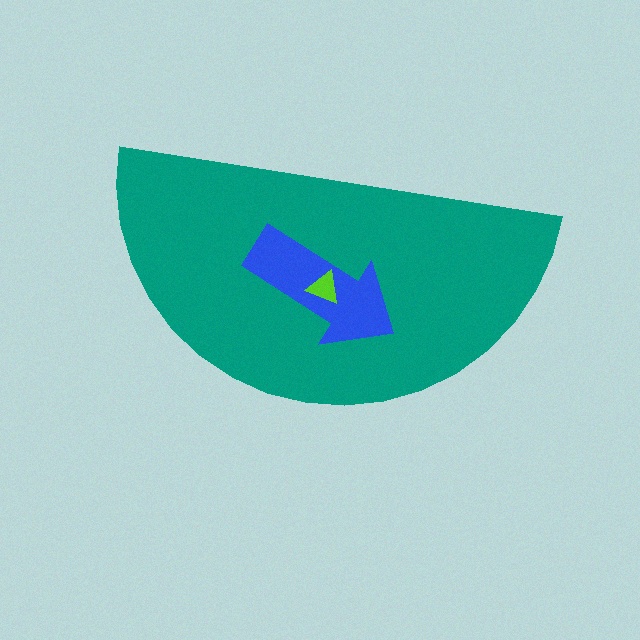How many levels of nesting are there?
3.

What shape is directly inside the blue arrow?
The lime triangle.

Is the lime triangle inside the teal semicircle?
Yes.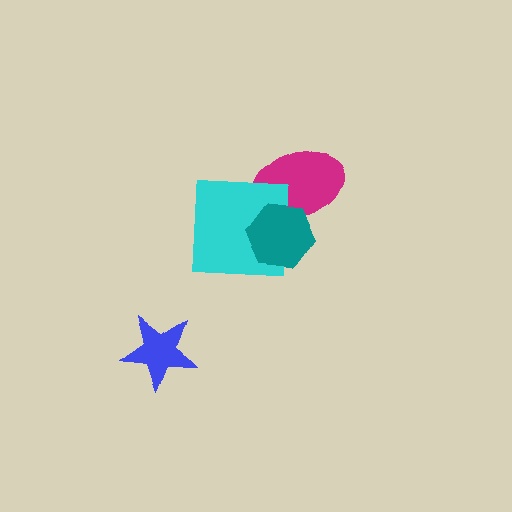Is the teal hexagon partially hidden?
No, no other shape covers it.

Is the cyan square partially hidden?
Yes, it is partially covered by another shape.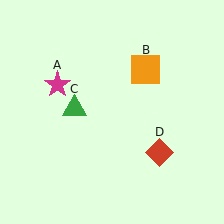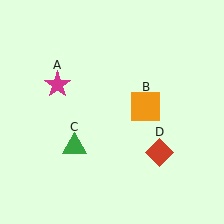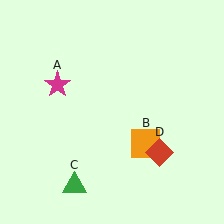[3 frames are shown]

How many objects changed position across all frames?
2 objects changed position: orange square (object B), green triangle (object C).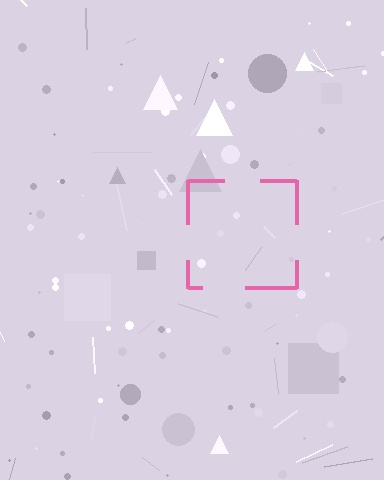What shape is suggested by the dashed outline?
The dashed outline suggests a square.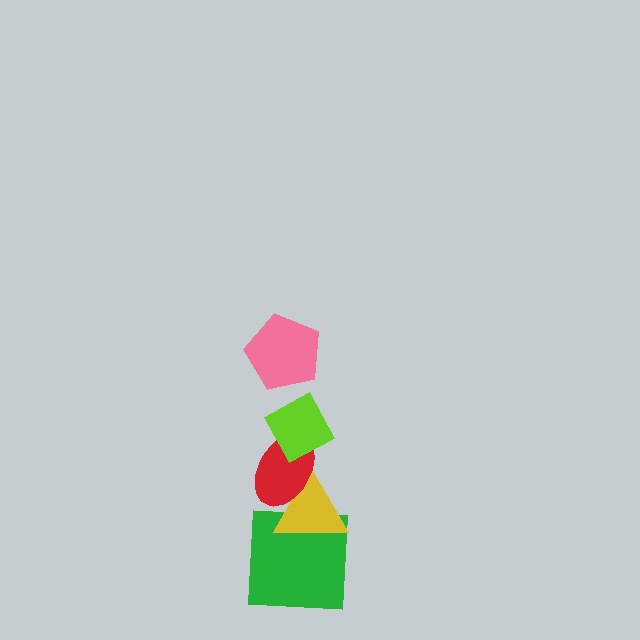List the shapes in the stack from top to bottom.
From top to bottom: the pink pentagon, the lime diamond, the red ellipse, the yellow triangle, the green square.